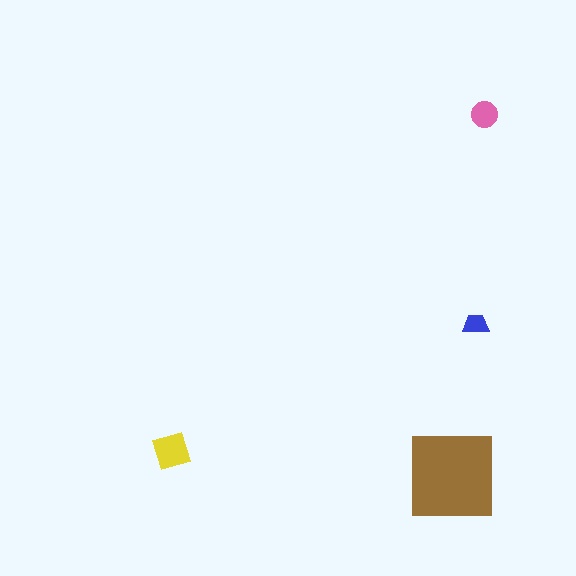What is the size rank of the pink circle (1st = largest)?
3rd.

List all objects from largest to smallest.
The brown square, the yellow diamond, the pink circle, the blue trapezoid.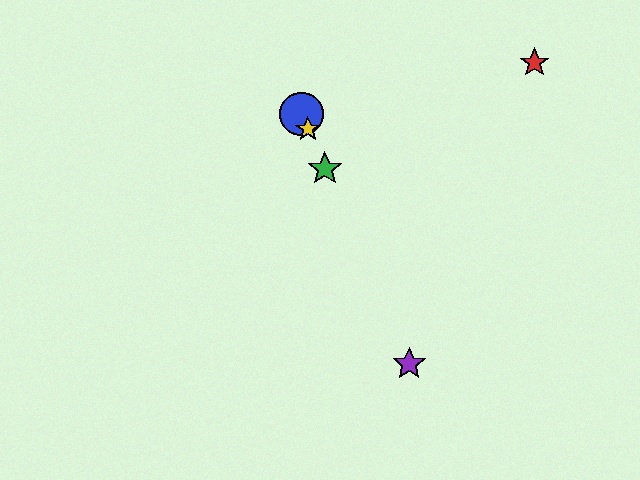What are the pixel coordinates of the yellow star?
The yellow star is at (308, 129).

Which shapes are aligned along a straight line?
The blue circle, the green star, the yellow star, the purple star are aligned along a straight line.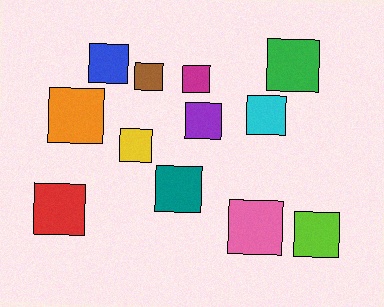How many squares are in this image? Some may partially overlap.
There are 12 squares.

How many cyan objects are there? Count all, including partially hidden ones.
There is 1 cyan object.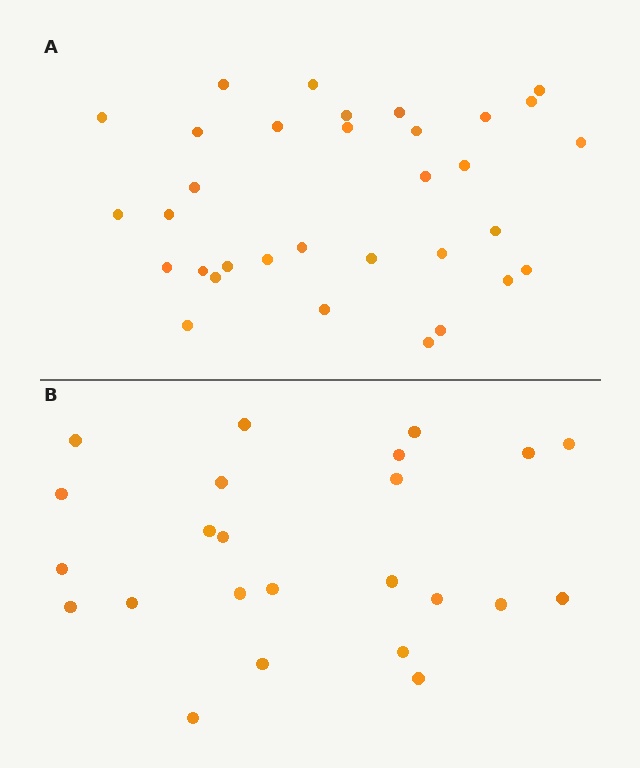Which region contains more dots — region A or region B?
Region A (the top region) has more dots.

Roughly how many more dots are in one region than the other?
Region A has roughly 8 or so more dots than region B.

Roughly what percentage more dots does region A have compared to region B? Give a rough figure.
About 40% more.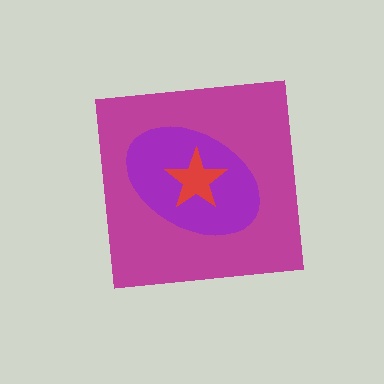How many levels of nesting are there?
3.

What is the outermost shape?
The magenta square.